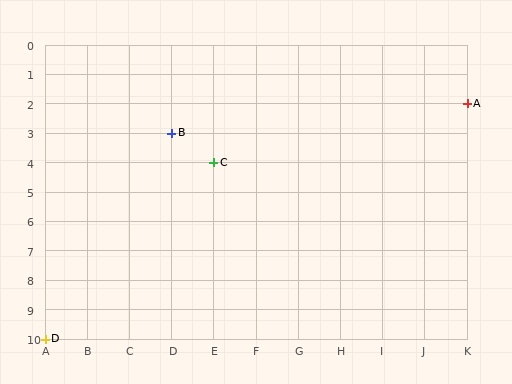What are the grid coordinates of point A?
Point A is at grid coordinates (K, 2).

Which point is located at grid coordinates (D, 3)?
Point B is at (D, 3).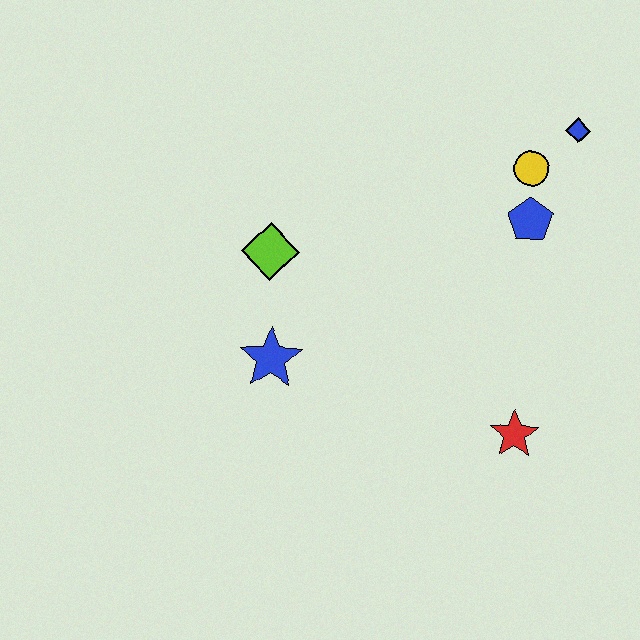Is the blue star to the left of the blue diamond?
Yes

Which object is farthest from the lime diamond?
The blue diamond is farthest from the lime diamond.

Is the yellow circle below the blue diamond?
Yes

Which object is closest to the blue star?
The lime diamond is closest to the blue star.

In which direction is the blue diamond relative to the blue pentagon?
The blue diamond is above the blue pentagon.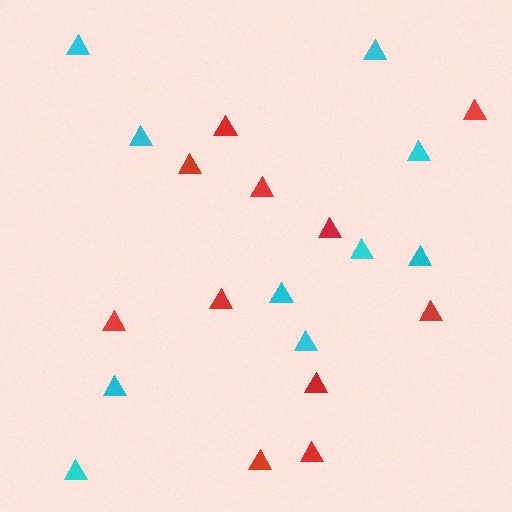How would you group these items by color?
There are 2 groups: one group of cyan triangles (10) and one group of red triangles (11).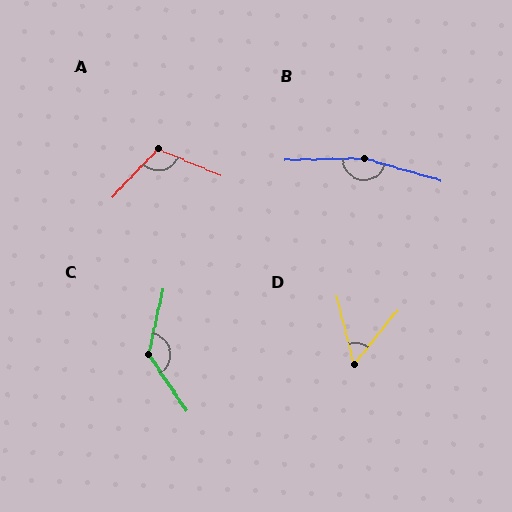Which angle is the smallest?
D, at approximately 54 degrees.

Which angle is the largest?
B, at approximately 163 degrees.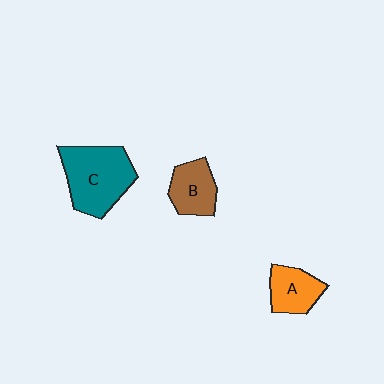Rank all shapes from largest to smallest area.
From largest to smallest: C (teal), B (brown), A (orange).